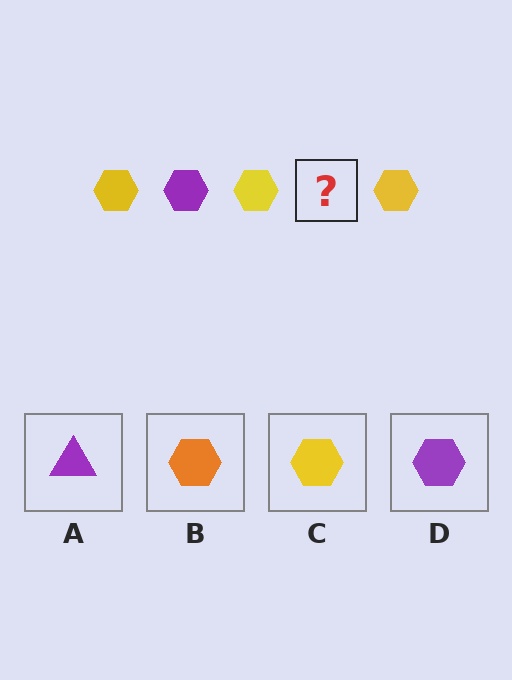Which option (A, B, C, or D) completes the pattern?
D.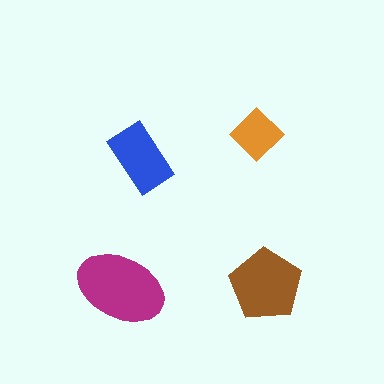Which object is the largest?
The magenta ellipse.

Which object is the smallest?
The orange diamond.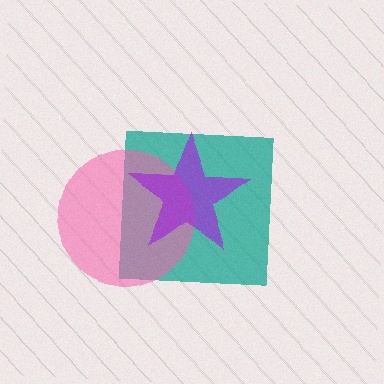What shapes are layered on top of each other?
The layered shapes are: a teal square, a pink circle, a purple star.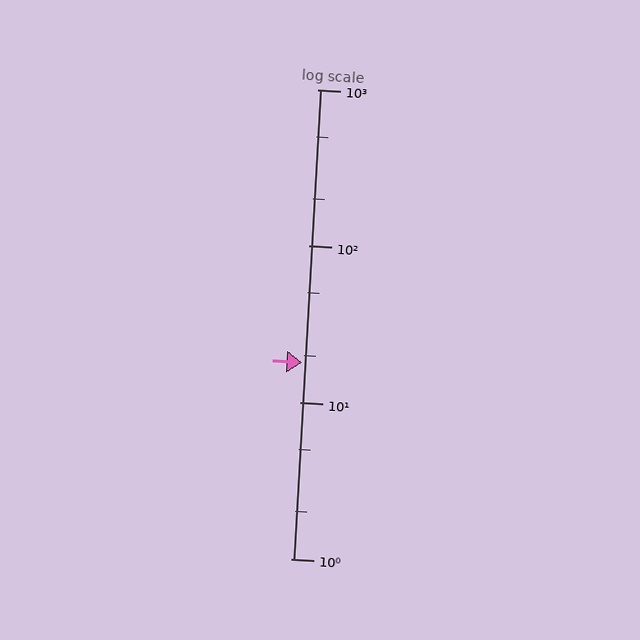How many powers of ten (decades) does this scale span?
The scale spans 3 decades, from 1 to 1000.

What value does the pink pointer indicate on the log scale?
The pointer indicates approximately 18.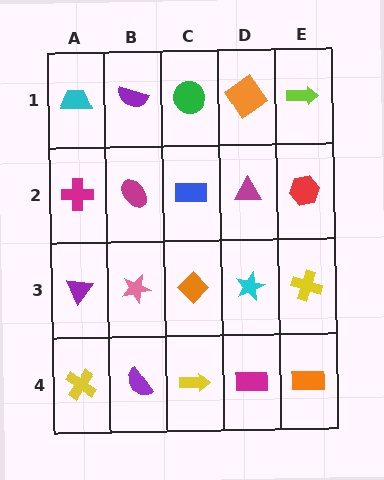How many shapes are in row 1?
5 shapes.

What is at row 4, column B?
A purple semicircle.